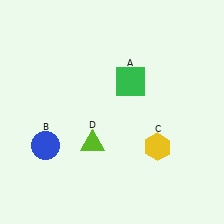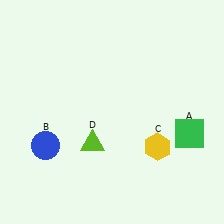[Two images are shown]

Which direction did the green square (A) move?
The green square (A) moved right.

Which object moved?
The green square (A) moved right.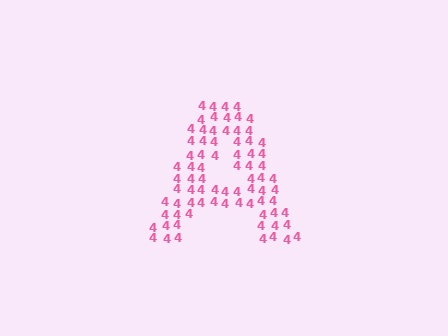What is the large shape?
The large shape is the letter A.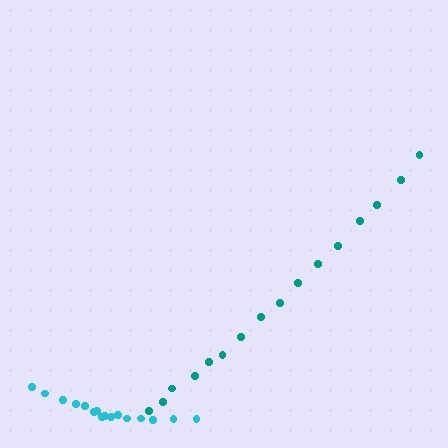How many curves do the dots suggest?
There are 2 distinct paths.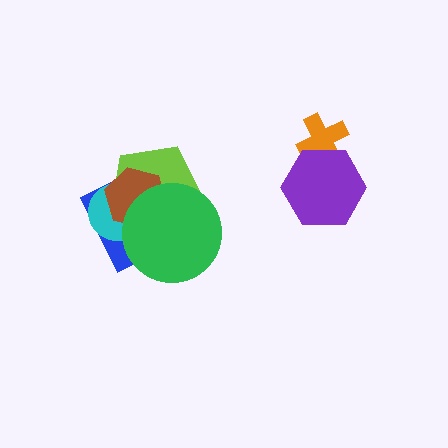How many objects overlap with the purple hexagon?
1 object overlaps with the purple hexagon.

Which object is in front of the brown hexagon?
The green circle is in front of the brown hexagon.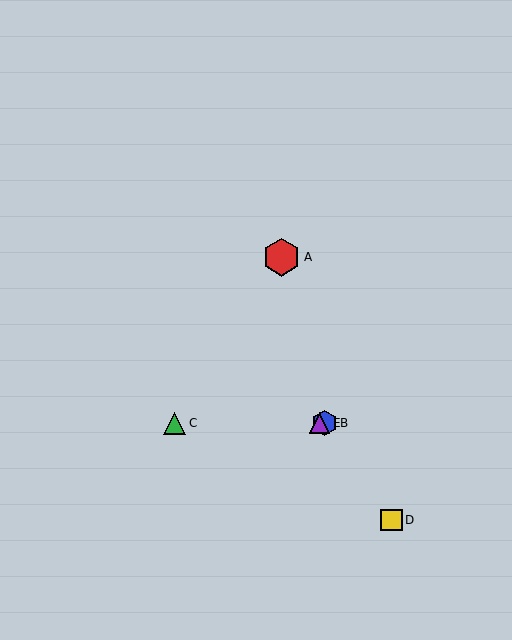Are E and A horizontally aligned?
No, E is at y≈423 and A is at y≈257.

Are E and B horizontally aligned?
Yes, both are at y≈423.